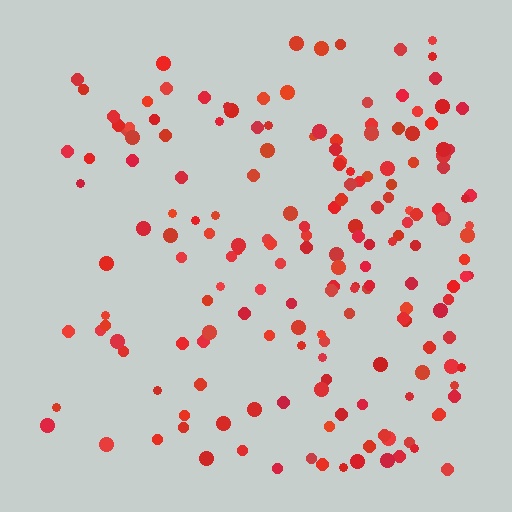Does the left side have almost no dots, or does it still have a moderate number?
Still a moderate number, just noticeably fewer than the right.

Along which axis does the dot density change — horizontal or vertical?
Horizontal.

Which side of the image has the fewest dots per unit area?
The left.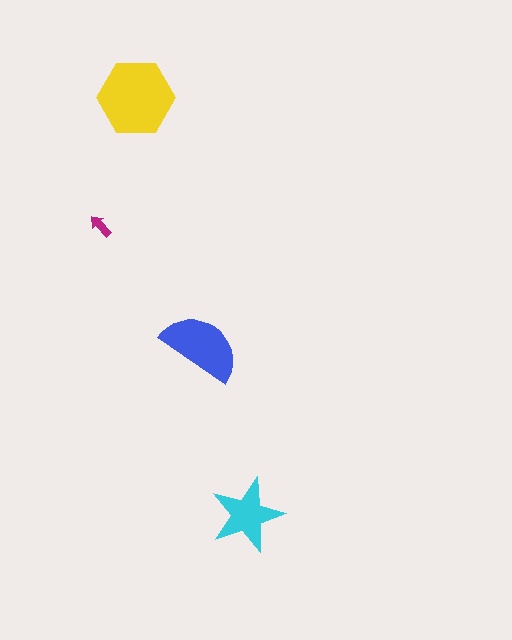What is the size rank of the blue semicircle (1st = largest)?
2nd.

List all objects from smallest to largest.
The magenta arrow, the cyan star, the blue semicircle, the yellow hexagon.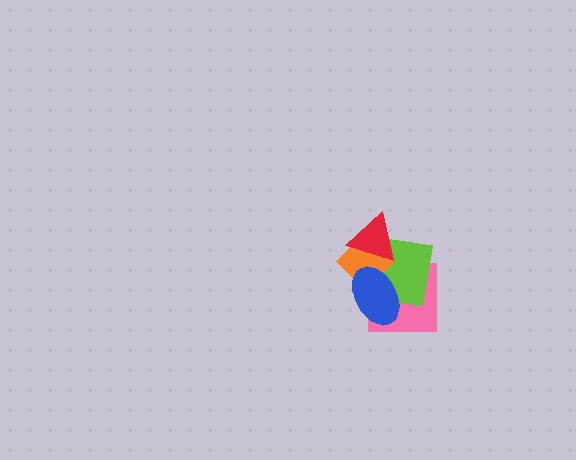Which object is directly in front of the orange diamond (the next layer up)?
The red triangle is directly in front of the orange diamond.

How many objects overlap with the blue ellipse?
3 objects overlap with the blue ellipse.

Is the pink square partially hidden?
Yes, it is partially covered by another shape.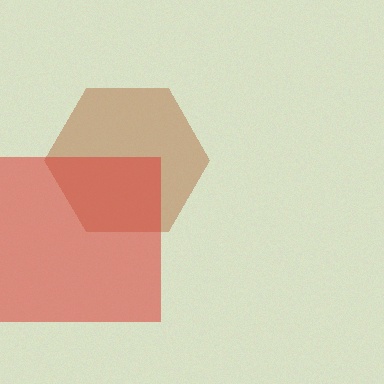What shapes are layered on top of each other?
The layered shapes are: a brown hexagon, a red square.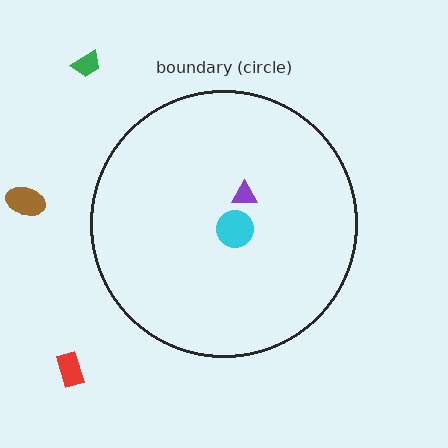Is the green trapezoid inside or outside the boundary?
Outside.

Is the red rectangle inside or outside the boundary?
Outside.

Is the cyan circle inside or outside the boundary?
Inside.